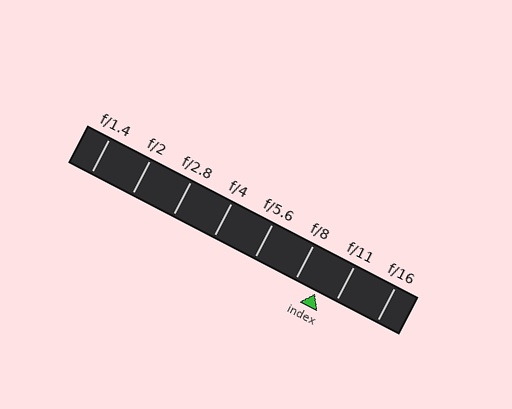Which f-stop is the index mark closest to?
The index mark is closest to f/11.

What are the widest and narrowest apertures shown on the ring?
The widest aperture shown is f/1.4 and the narrowest is f/16.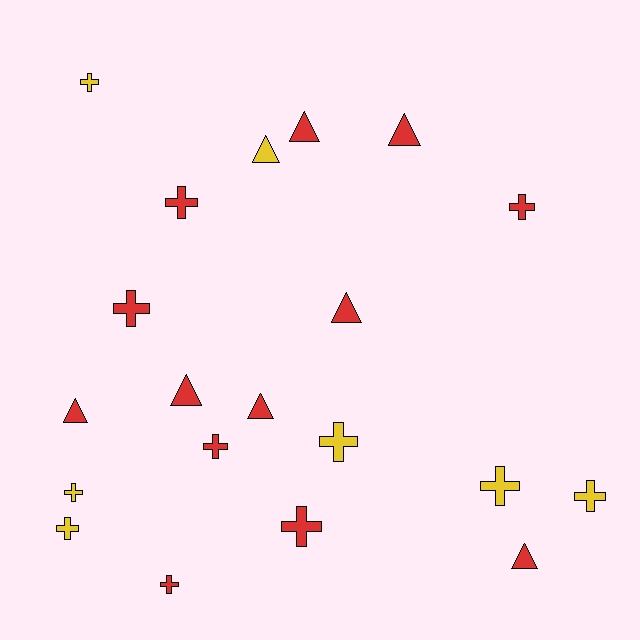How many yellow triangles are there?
There is 1 yellow triangle.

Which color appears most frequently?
Red, with 13 objects.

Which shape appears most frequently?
Cross, with 12 objects.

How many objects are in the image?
There are 20 objects.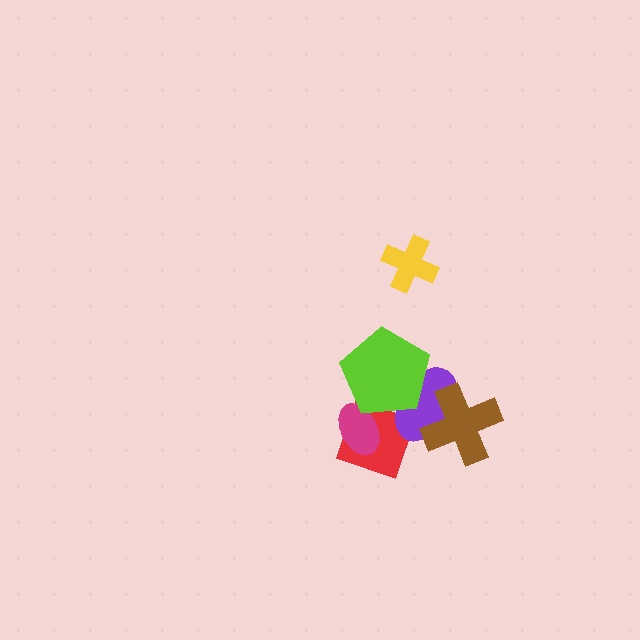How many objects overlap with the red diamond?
3 objects overlap with the red diamond.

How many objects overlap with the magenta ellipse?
2 objects overlap with the magenta ellipse.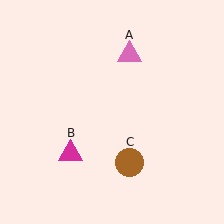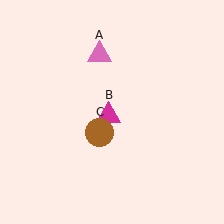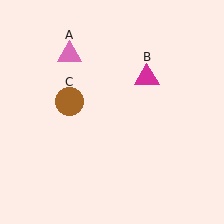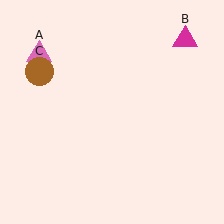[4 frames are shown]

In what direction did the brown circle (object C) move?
The brown circle (object C) moved up and to the left.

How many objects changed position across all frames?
3 objects changed position: pink triangle (object A), magenta triangle (object B), brown circle (object C).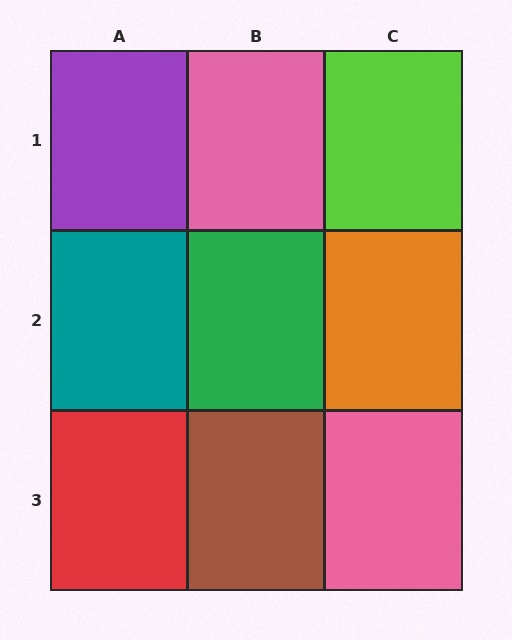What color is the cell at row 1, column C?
Lime.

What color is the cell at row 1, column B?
Pink.